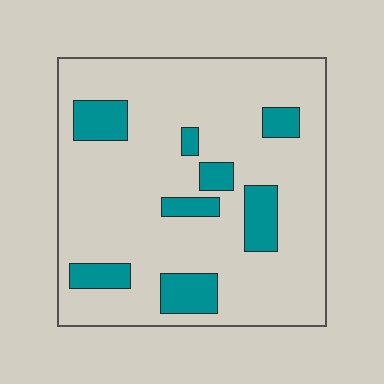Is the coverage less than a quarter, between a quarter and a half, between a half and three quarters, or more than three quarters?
Less than a quarter.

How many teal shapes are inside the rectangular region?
8.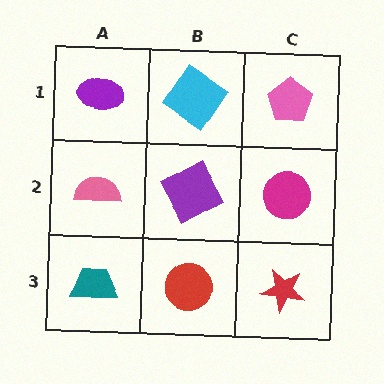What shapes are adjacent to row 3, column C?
A magenta circle (row 2, column C), a red circle (row 3, column B).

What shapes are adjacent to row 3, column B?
A purple square (row 2, column B), a teal trapezoid (row 3, column A), a red star (row 3, column C).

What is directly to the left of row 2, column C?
A purple square.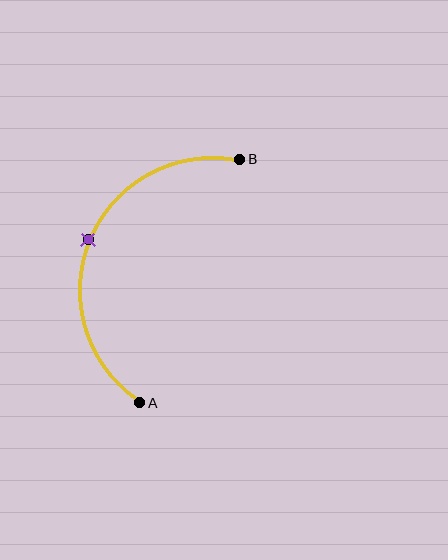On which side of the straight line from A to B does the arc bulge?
The arc bulges to the left of the straight line connecting A and B.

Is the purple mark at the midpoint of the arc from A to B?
Yes. The purple mark lies on the arc at equal arc-length from both A and B — it is the arc midpoint.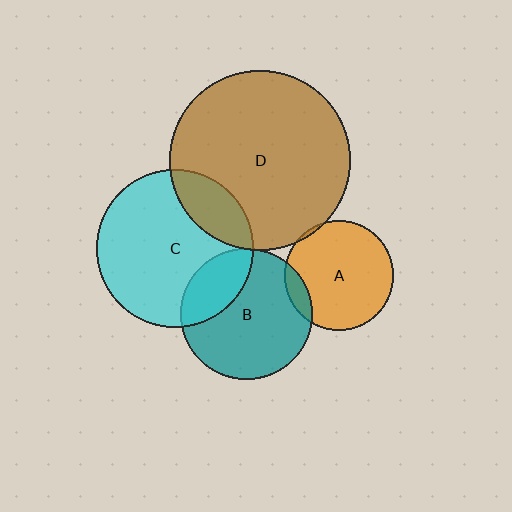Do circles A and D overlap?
Yes.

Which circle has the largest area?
Circle D (brown).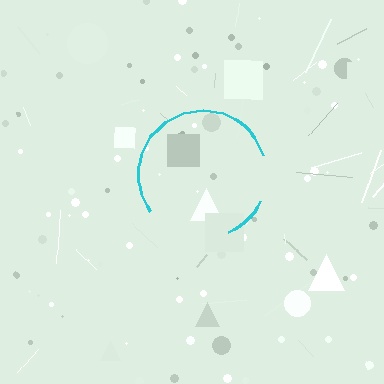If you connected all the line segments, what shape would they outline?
They would outline a circle.